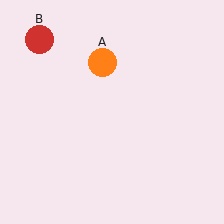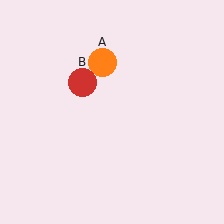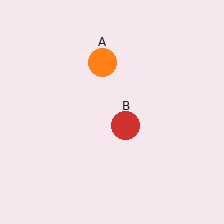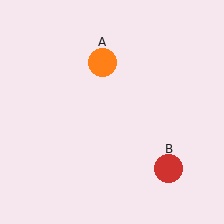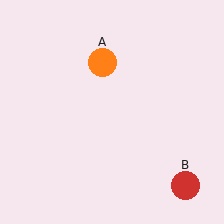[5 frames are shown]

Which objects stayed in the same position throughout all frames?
Orange circle (object A) remained stationary.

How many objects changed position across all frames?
1 object changed position: red circle (object B).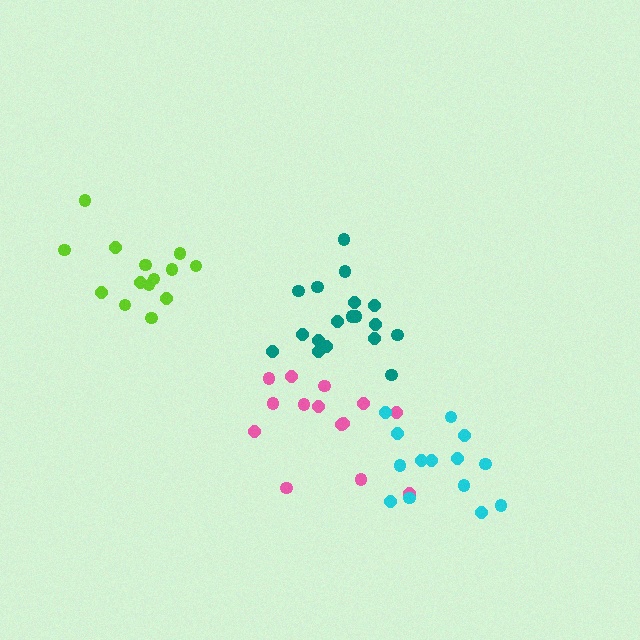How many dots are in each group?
Group 1: 18 dots, Group 2: 14 dots, Group 3: 14 dots, Group 4: 14 dots (60 total).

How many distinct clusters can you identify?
There are 4 distinct clusters.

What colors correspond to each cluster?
The clusters are colored: teal, lime, pink, cyan.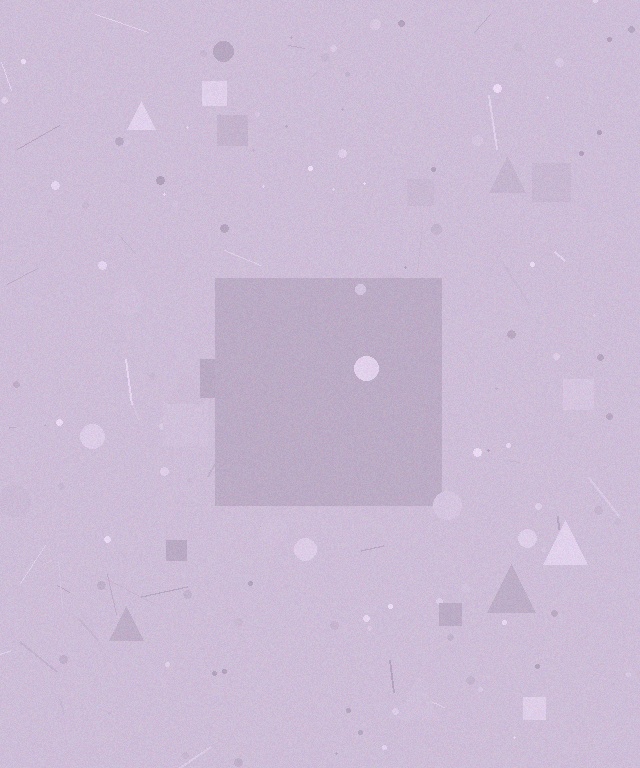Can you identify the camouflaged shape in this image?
The camouflaged shape is a square.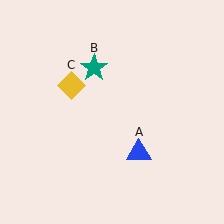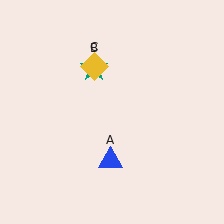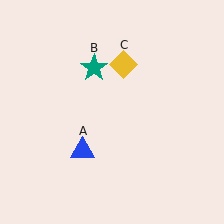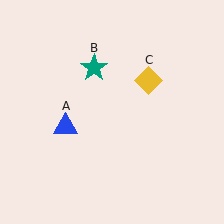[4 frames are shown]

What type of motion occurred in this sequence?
The blue triangle (object A), yellow diamond (object C) rotated clockwise around the center of the scene.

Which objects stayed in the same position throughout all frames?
Teal star (object B) remained stationary.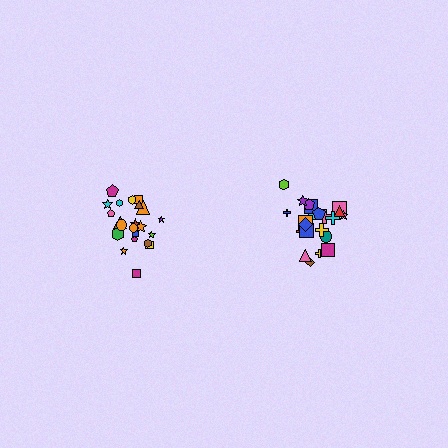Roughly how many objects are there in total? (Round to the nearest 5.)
Roughly 45 objects in total.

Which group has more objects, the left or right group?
The right group.